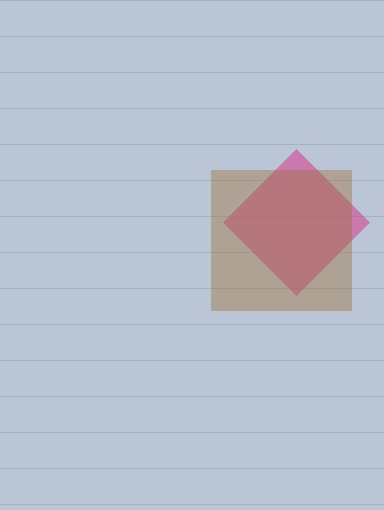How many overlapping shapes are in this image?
There are 2 overlapping shapes in the image.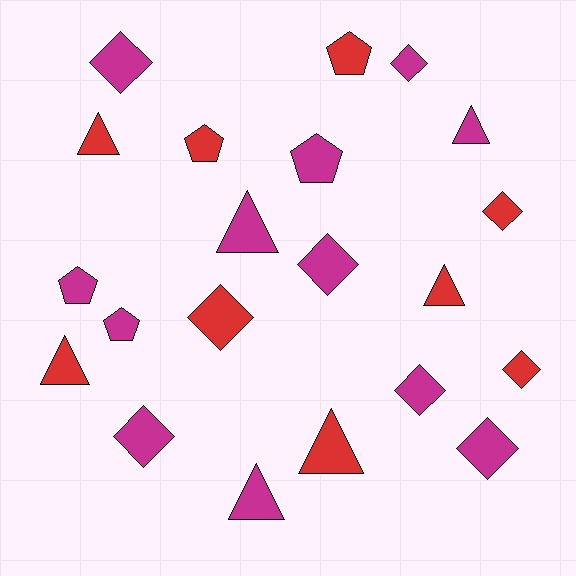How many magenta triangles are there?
There are 3 magenta triangles.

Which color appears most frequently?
Magenta, with 12 objects.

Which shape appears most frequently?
Diamond, with 9 objects.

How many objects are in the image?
There are 21 objects.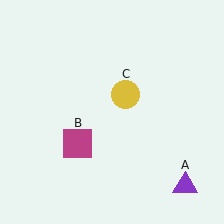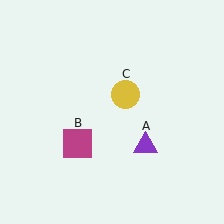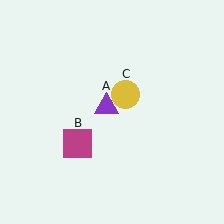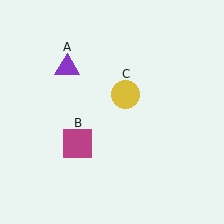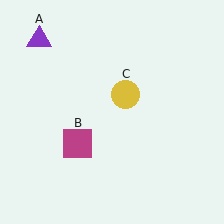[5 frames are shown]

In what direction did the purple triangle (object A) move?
The purple triangle (object A) moved up and to the left.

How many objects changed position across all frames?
1 object changed position: purple triangle (object A).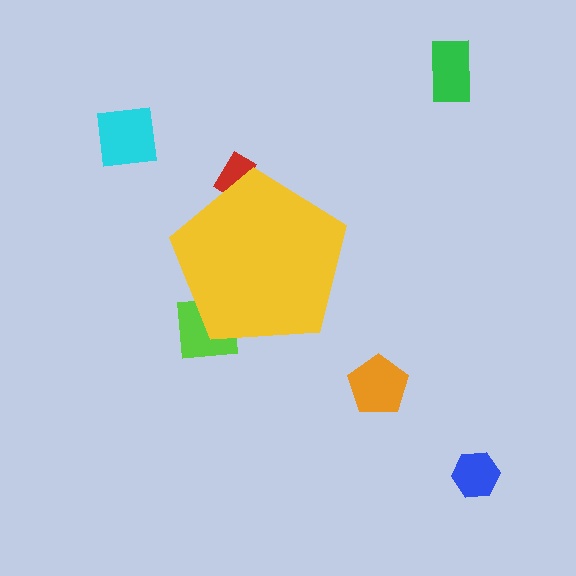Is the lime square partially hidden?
Yes, the lime square is partially hidden behind the yellow pentagon.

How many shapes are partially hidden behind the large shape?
2 shapes are partially hidden.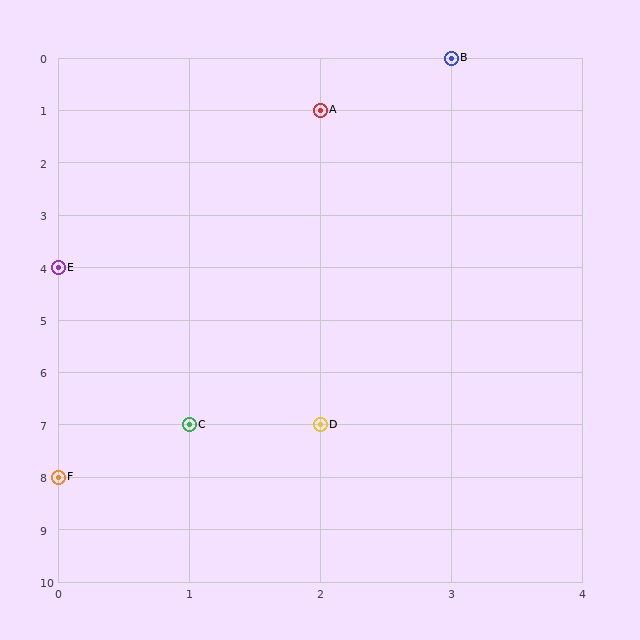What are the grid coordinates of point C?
Point C is at grid coordinates (1, 7).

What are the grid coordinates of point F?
Point F is at grid coordinates (0, 8).